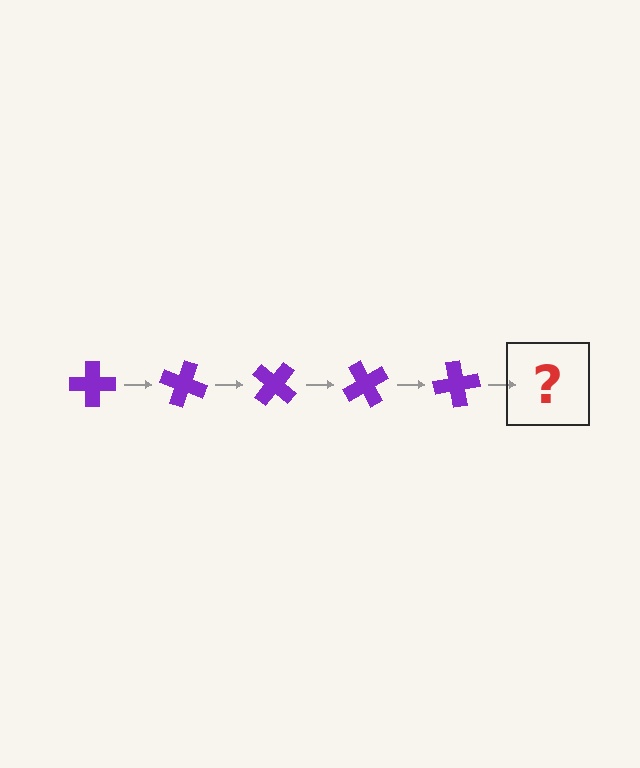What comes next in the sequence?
The next element should be a purple cross rotated 100 degrees.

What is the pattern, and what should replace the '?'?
The pattern is that the cross rotates 20 degrees each step. The '?' should be a purple cross rotated 100 degrees.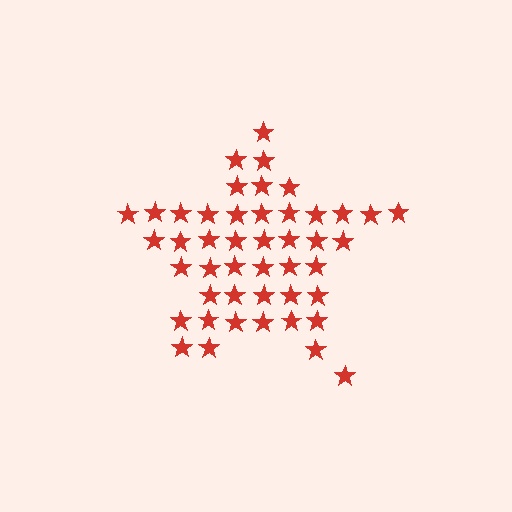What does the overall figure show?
The overall figure shows a star.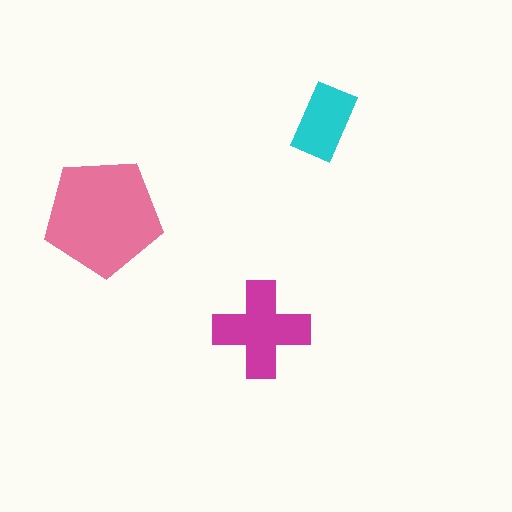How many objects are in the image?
There are 3 objects in the image.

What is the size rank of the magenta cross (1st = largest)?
2nd.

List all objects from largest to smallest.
The pink pentagon, the magenta cross, the cyan rectangle.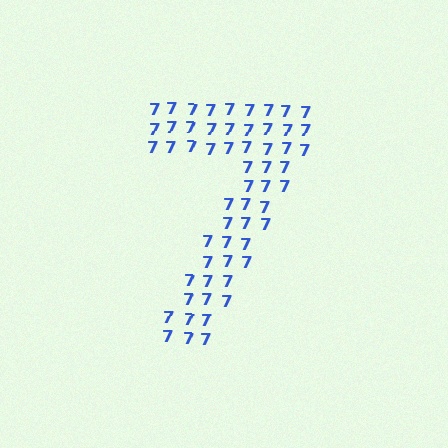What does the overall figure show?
The overall figure shows the digit 7.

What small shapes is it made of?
It is made of small digit 7's.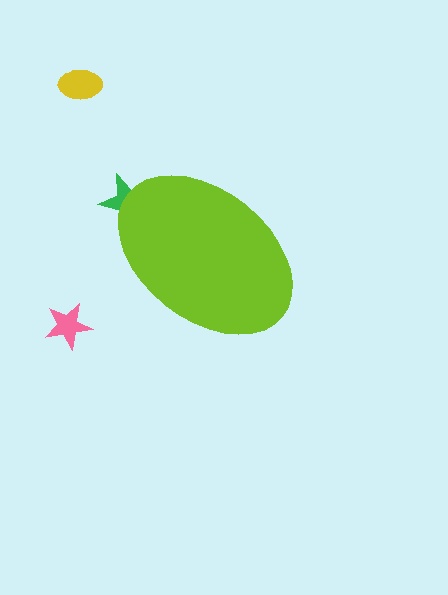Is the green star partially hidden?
Yes, the green star is partially hidden behind the lime ellipse.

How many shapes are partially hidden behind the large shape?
1 shape is partially hidden.